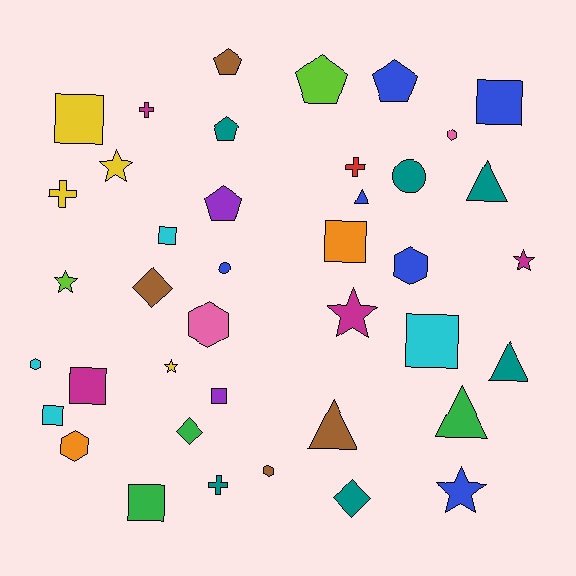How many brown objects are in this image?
There are 4 brown objects.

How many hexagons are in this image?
There are 6 hexagons.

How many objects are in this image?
There are 40 objects.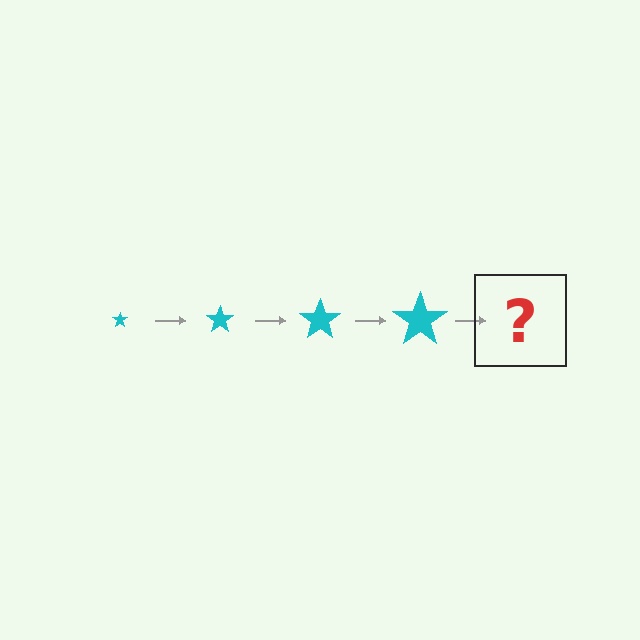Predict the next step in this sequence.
The next step is a cyan star, larger than the previous one.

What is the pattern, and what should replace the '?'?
The pattern is that the star gets progressively larger each step. The '?' should be a cyan star, larger than the previous one.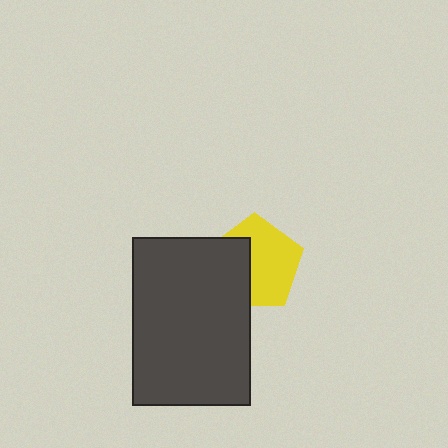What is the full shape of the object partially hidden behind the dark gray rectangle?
The partially hidden object is a yellow pentagon.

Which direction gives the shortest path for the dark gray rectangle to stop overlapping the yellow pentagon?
Moving left gives the shortest separation.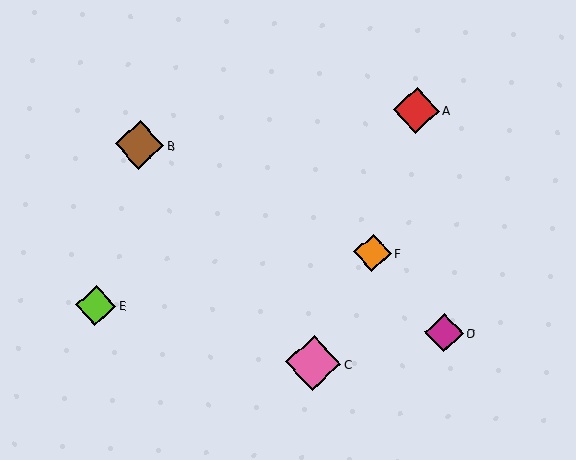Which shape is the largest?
The pink diamond (labeled C) is the largest.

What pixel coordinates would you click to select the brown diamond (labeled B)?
Click at (139, 145) to select the brown diamond B.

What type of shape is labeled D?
Shape D is a magenta diamond.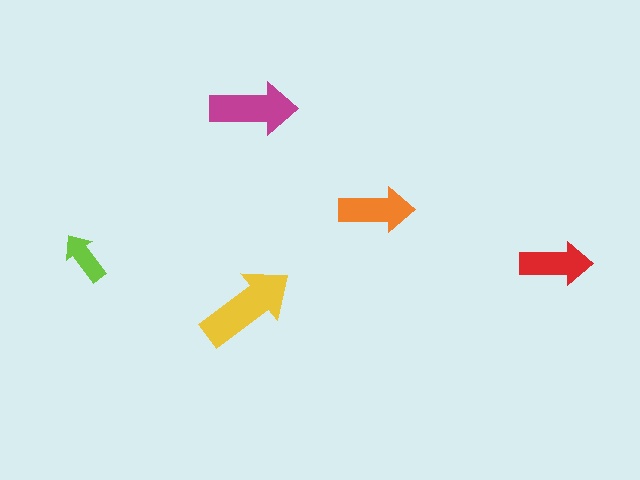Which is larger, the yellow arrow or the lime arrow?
The yellow one.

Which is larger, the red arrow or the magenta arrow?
The magenta one.